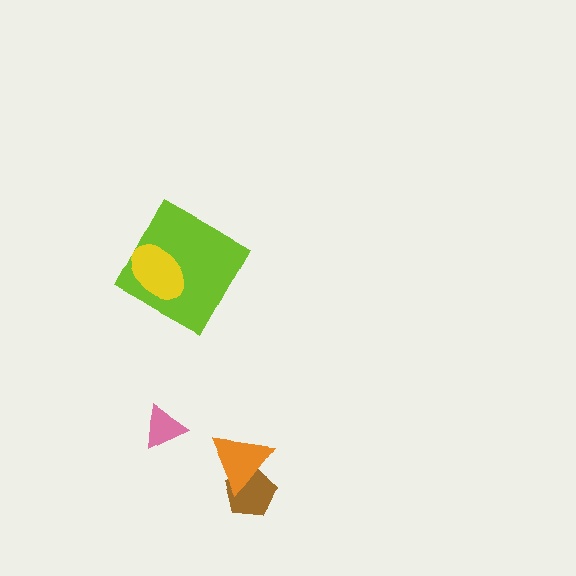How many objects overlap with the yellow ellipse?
1 object overlaps with the yellow ellipse.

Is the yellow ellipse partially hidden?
No, no other shape covers it.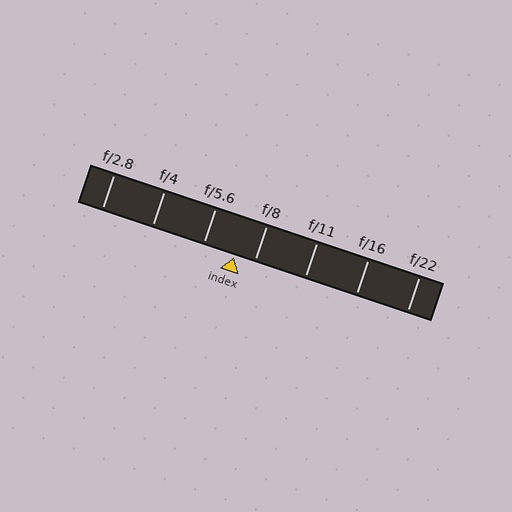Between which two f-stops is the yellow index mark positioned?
The index mark is between f/5.6 and f/8.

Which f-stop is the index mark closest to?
The index mark is closest to f/8.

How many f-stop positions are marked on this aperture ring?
There are 7 f-stop positions marked.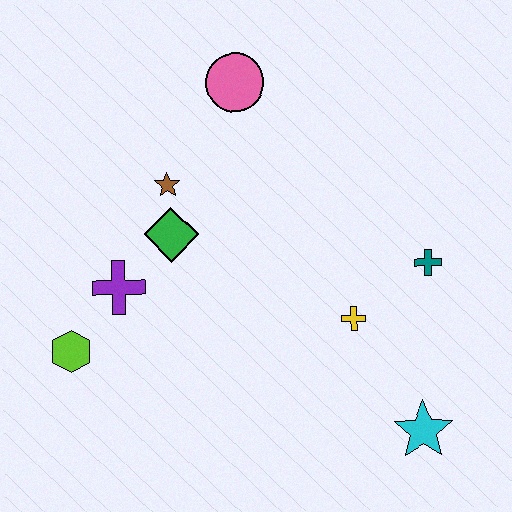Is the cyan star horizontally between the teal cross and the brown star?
Yes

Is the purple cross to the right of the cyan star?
No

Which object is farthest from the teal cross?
The lime hexagon is farthest from the teal cross.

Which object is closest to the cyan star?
The yellow cross is closest to the cyan star.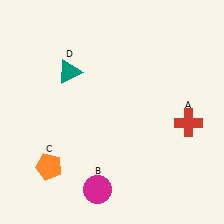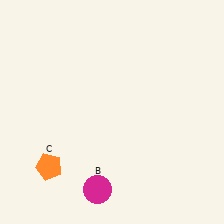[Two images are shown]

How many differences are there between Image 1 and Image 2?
There are 2 differences between the two images.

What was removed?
The red cross (A), the teal triangle (D) were removed in Image 2.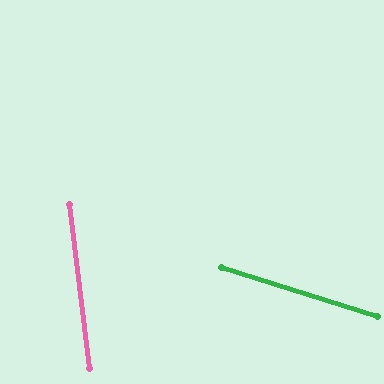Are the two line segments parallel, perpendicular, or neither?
Neither parallel nor perpendicular — they differ by about 66°.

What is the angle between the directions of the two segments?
Approximately 66 degrees.